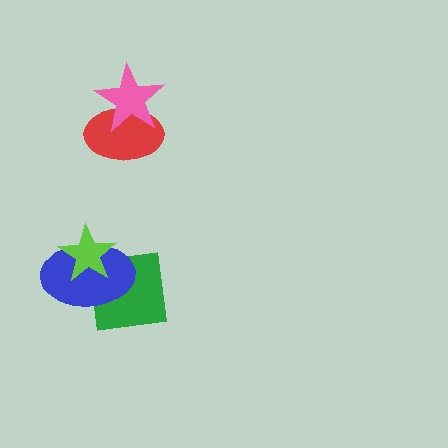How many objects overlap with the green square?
2 objects overlap with the green square.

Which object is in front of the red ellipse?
The pink star is in front of the red ellipse.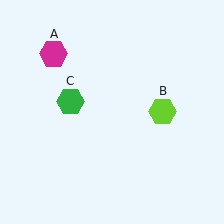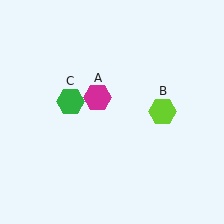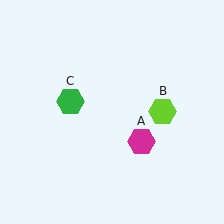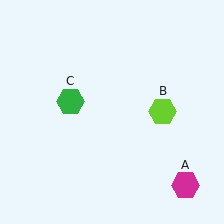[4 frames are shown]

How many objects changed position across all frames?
1 object changed position: magenta hexagon (object A).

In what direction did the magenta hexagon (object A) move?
The magenta hexagon (object A) moved down and to the right.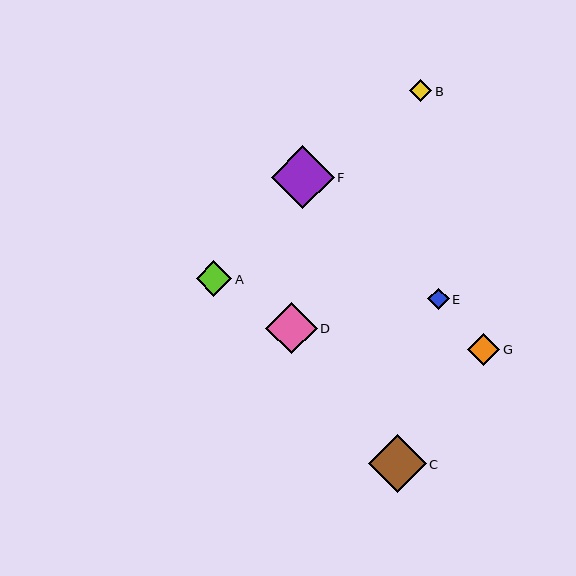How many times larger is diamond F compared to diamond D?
Diamond F is approximately 1.2 times the size of diamond D.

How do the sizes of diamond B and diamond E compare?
Diamond B and diamond E are approximately the same size.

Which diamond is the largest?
Diamond F is the largest with a size of approximately 63 pixels.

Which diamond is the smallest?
Diamond E is the smallest with a size of approximately 22 pixels.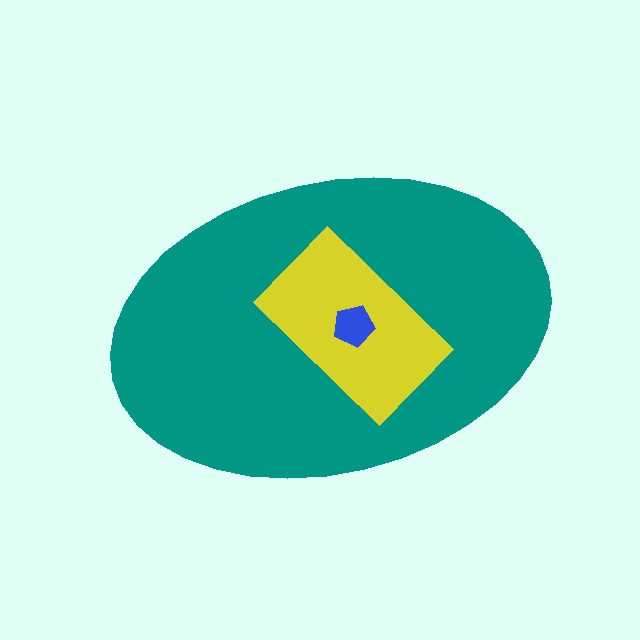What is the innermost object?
The blue pentagon.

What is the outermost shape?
The teal ellipse.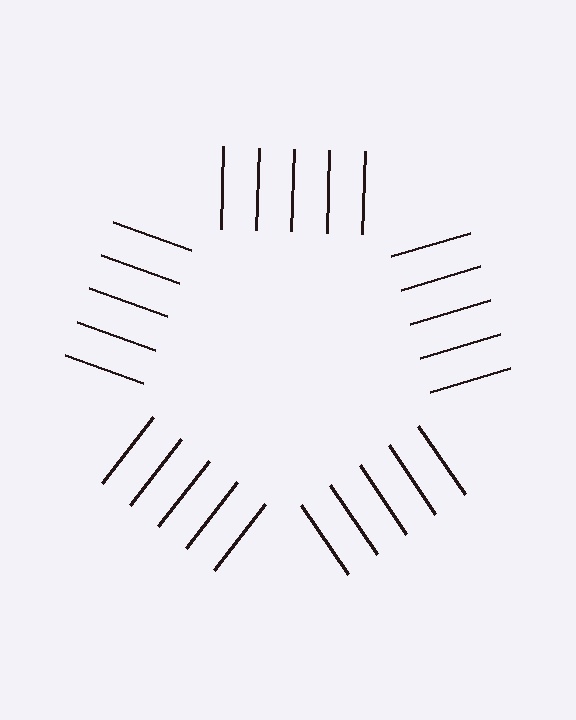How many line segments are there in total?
25 — 5 along each of the 5 edges.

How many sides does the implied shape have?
5 sides — the line-ends trace a pentagon.